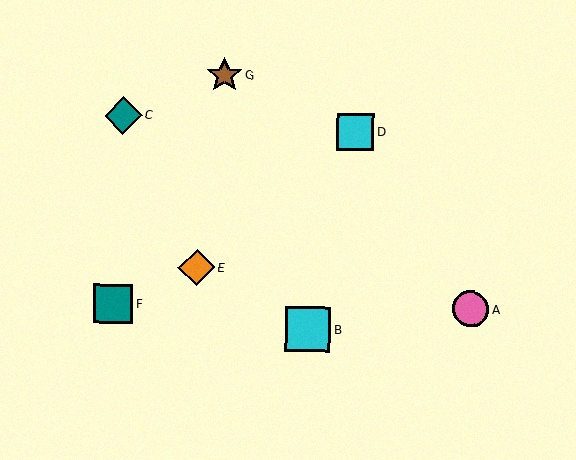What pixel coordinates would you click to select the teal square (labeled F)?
Click at (113, 303) to select the teal square F.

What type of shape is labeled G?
Shape G is a brown star.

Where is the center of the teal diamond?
The center of the teal diamond is at (123, 115).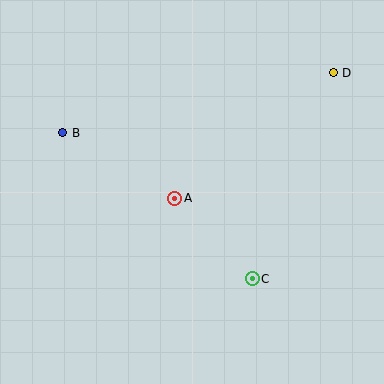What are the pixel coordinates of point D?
Point D is at (333, 73).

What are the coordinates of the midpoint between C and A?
The midpoint between C and A is at (213, 239).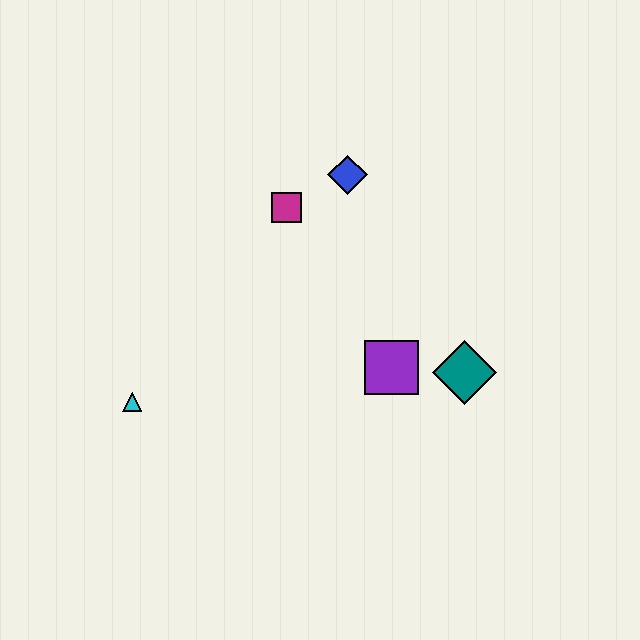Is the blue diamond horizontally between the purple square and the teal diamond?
No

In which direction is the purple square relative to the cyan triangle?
The purple square is to the right of the cyan triangle.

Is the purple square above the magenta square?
No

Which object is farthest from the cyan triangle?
The teal diamond is farthest from the cyan triangle.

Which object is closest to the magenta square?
The blue diamond is closest to the magenta square.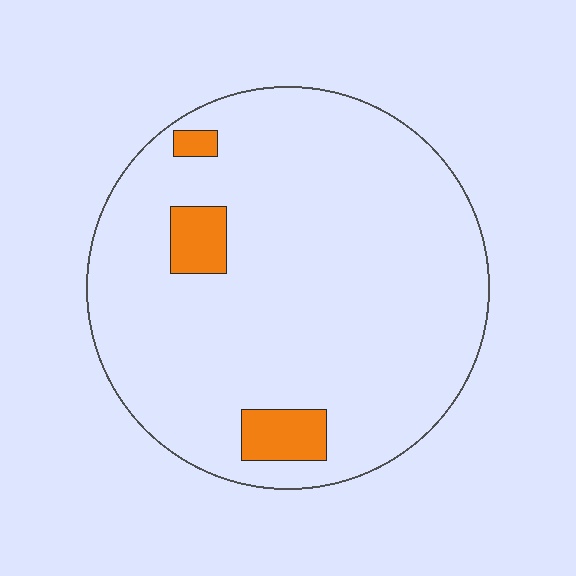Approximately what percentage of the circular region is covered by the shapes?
Approximately 5%.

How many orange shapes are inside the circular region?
3.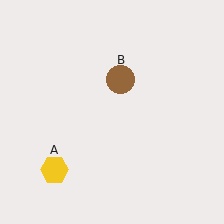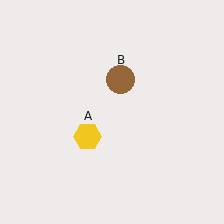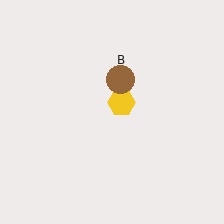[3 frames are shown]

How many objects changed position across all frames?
1 object changed position: yellow hexagon (object A).